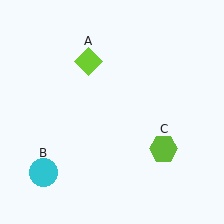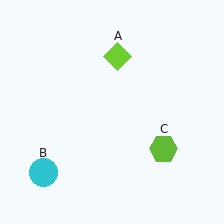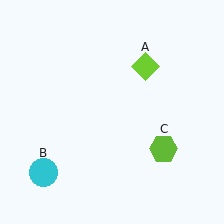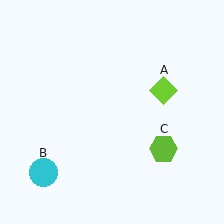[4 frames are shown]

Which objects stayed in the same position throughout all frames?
Cyan circle (object B) and lime hexagon (object C) remained stationary.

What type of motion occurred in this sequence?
The lime diamond (object A) rotated clockwise around the center of the scene.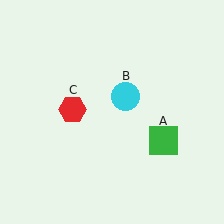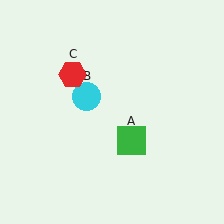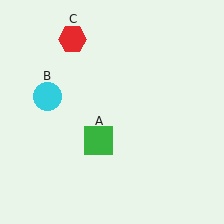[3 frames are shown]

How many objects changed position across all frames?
3 objects changed position: green square (object A), cyan circle (object B), red hexagon (object C).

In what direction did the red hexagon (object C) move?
The red hexagon (object C) moved up.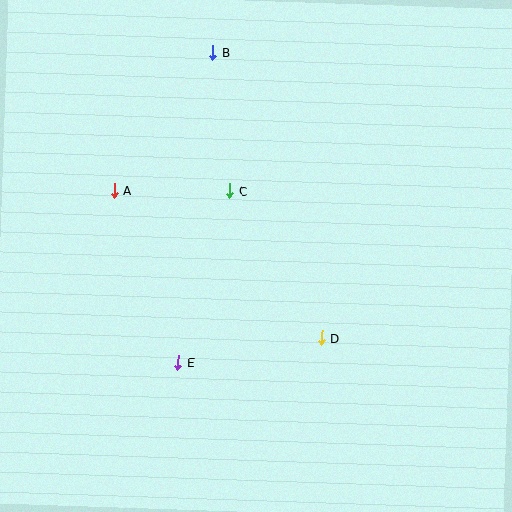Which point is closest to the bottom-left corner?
Point E is closest to the bottom-left corner.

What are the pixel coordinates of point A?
Point A is at (115, 191).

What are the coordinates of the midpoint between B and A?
The midpoint between B and A is at (164, 122).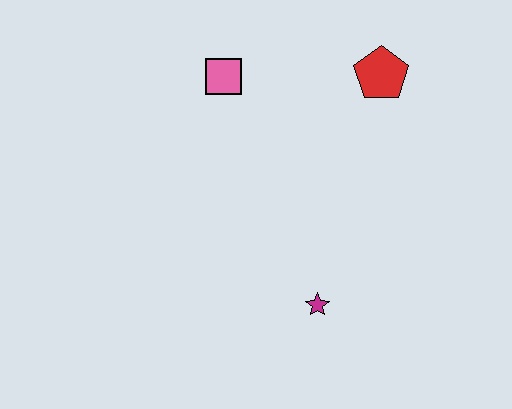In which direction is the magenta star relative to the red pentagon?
The magenta star is below the red pentagon.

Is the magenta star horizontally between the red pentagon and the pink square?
Yes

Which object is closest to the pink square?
The red pentagon is closest to the pink square.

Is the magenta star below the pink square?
Yes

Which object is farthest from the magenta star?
The pink square is farthest from the magenta star.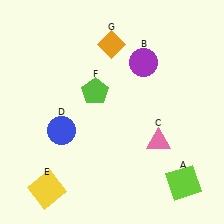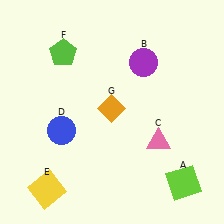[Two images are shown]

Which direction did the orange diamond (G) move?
The orange diamond (G) moved down.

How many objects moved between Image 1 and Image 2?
2 objects moved between the two images.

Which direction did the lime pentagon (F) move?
The lime pentagon (F) moved up.